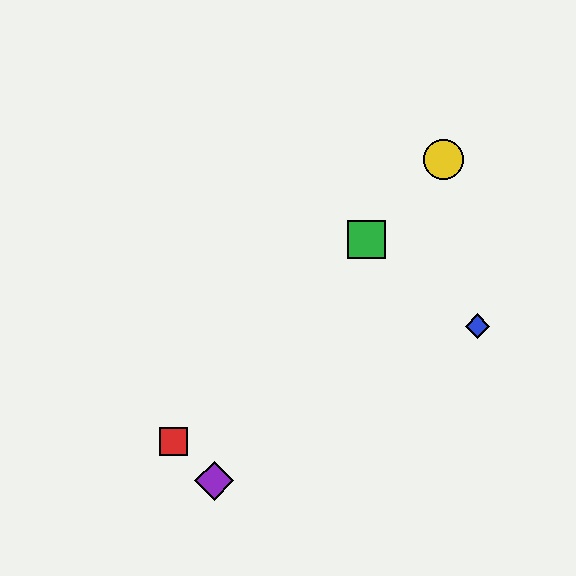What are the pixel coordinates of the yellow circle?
The yellow circle is at (443, 160).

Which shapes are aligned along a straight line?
The red square, the green square, the yellow circle are aligned along a straight line.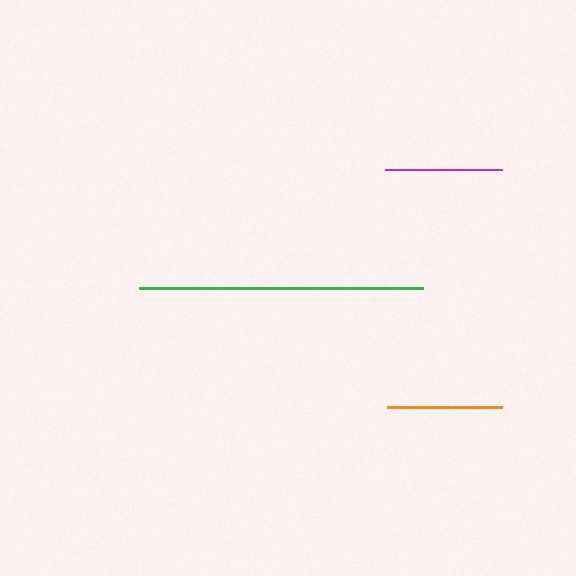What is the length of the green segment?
The green segment is approximately 284 pixels long.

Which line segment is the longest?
The green line is the longest at approximately 284 pixels.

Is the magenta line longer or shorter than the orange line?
The magenta line is longer than the orange line.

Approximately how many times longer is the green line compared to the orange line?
The green line is approximately 2.5 times the length of the orange line.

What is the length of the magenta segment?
The magenta segment is approximately 117 pixels long.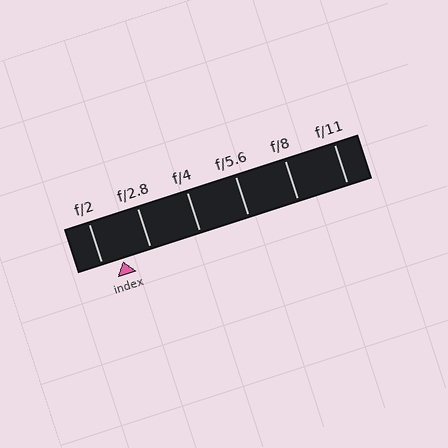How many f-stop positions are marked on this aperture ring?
There are 6 f-stop positions marked.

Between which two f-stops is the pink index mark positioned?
The index mark is between f/2 and f/2.8.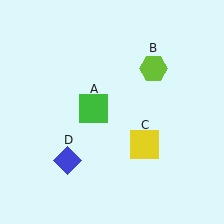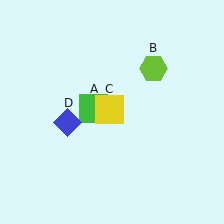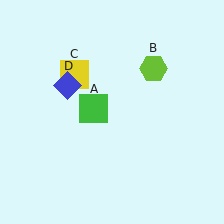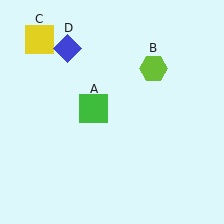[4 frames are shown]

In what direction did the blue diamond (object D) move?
The blue diamond (object D) moved up.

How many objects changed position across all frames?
2 objects changed position: yellow square (object C), blue diamond (object D).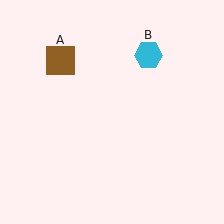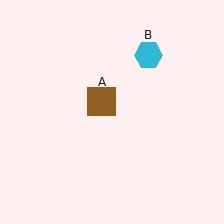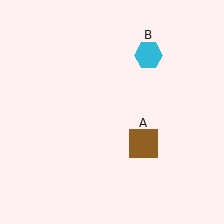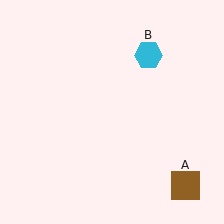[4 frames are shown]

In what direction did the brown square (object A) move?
The brown square (object A) moved down and to the right.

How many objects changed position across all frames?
1 object changed position: brown square (object A).